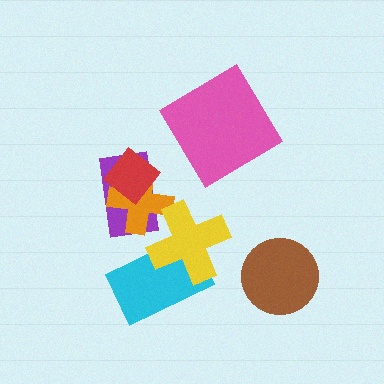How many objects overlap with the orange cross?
3 objects overlap with the orange cross.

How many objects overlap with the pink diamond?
0 objects overlap with the pink diamond.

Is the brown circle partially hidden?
No, no other shape covers it.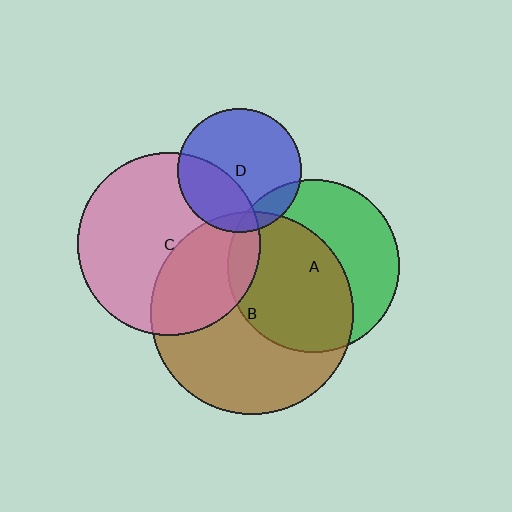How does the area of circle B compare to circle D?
Approximately 2.7 times.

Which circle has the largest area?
Circle B (brown).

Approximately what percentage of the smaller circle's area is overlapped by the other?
Approximately 35%.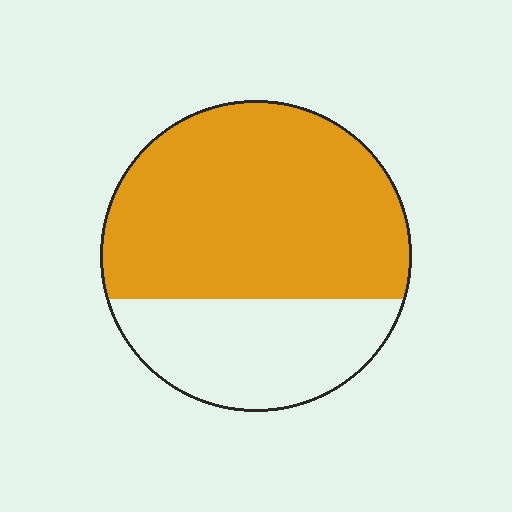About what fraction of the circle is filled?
About two thirds (2/3).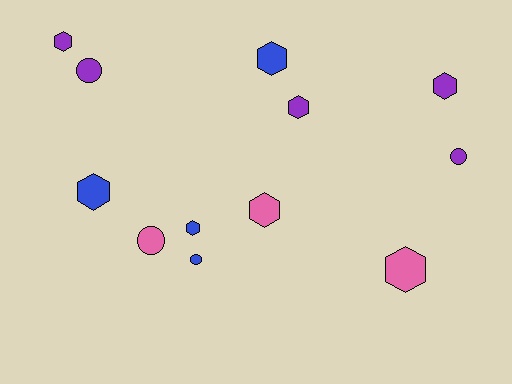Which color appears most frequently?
Purple, with 5 objects.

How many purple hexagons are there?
There are 3 purple hexagons.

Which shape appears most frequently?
Hexagon, with 8 objects.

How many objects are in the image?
There are 12 objects.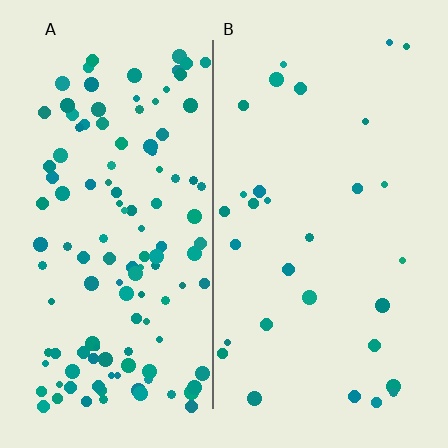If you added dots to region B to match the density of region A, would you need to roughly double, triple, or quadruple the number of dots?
Approximately quadruple.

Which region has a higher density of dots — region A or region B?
A (the left).